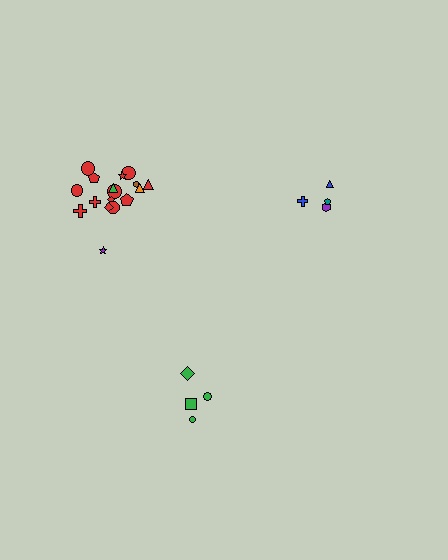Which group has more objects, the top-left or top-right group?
The top-left group.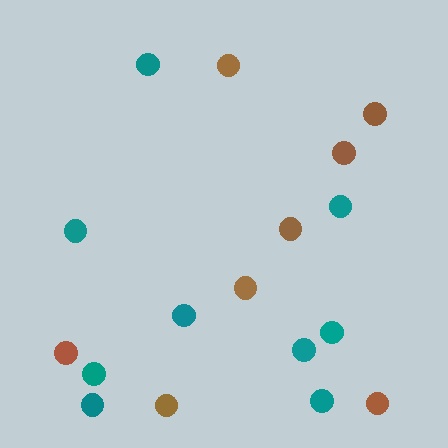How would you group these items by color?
There are 2 groups: one group of brown circles (8) and one group of teal circles (9).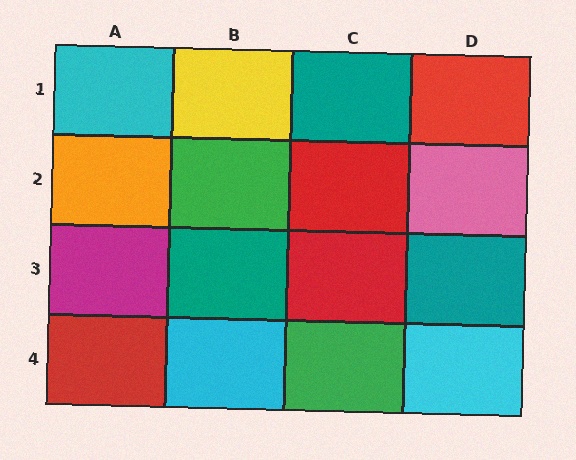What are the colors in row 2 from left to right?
Orange, green, red, pink.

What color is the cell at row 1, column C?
Teal.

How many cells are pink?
1 cell is pink.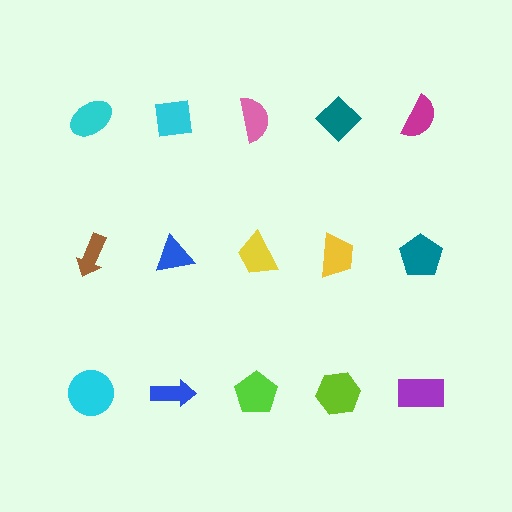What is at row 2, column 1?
A brown arrow.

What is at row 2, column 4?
A yellow trapezoid.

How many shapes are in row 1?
5 shapes.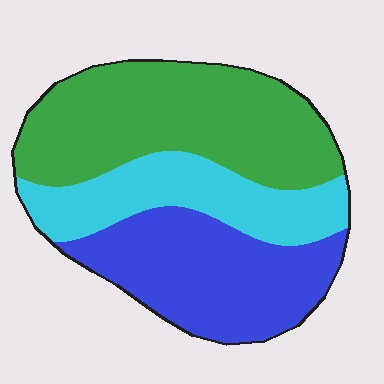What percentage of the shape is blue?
Blue takes up about one third (1/3) of the shape.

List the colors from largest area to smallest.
From largest to smallest: green, blue, cyan.